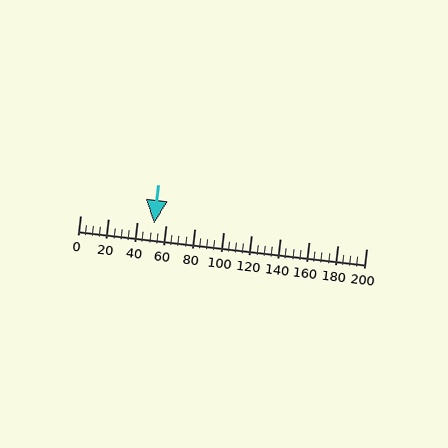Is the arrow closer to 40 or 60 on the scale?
The arrow is closer to 60.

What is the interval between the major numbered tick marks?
The major tick marks are spaced 20 units apart.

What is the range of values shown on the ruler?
The ruler shows values from 0 to 200.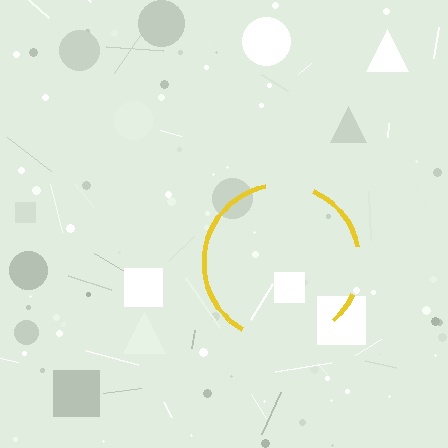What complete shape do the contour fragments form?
The contour fragments form a circle.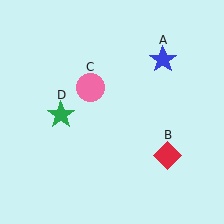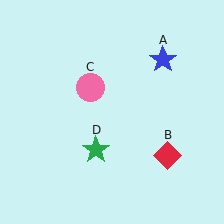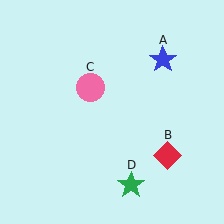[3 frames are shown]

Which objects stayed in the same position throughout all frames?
Blue star (object A) and red diamond (object B) and pink circle (object C) remained stationary.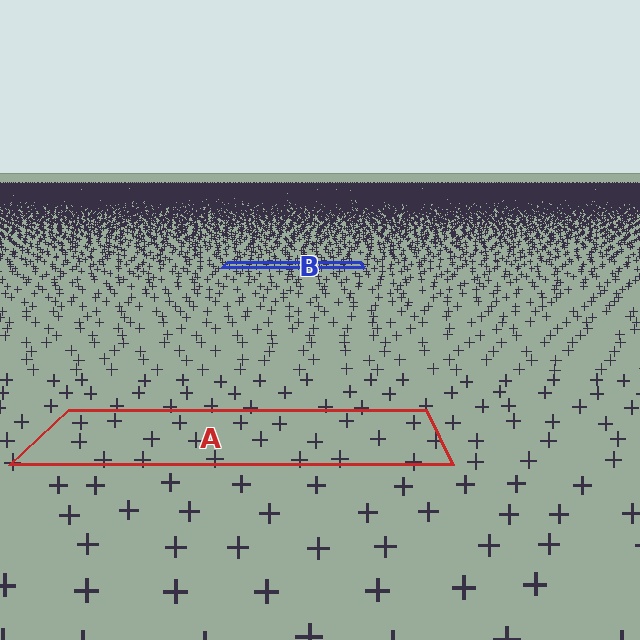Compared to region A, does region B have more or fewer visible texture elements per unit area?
Region B has more texture elements per unit area — they are packed more densely because it is farther away.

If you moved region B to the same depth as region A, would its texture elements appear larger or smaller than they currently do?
They would appear larger. At a closer depth, the same texture elements are projected at a bigger on-screen size.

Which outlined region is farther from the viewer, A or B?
Region B is farther from the viewer — the texture elements inside it appear smaller and more densely packed.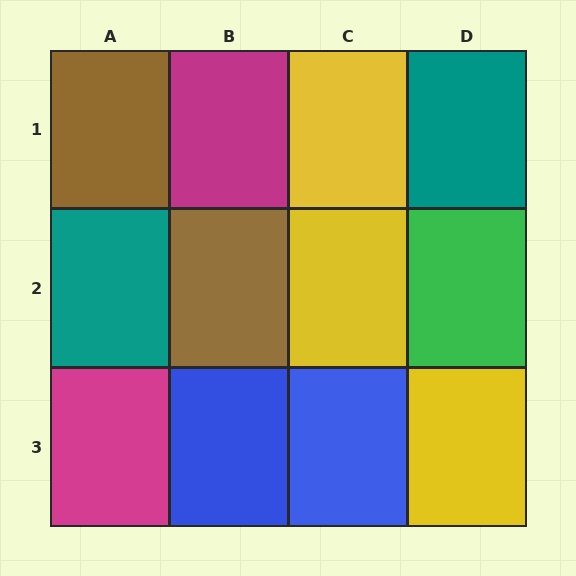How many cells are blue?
2 cells are blue.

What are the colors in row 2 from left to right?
Teal, brown, yellow, green.